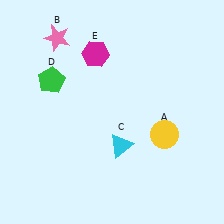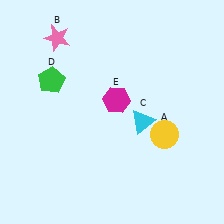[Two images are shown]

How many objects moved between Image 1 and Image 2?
2 objects moved between the two images.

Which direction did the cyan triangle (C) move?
The cyan triangle (C) moved up.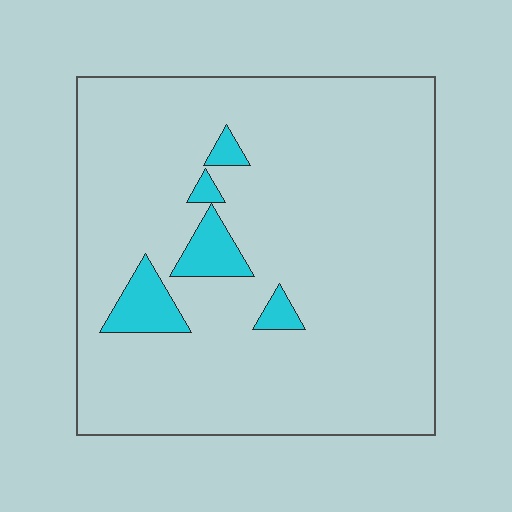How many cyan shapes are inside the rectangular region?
5.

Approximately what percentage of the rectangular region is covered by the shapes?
Approximately 10%.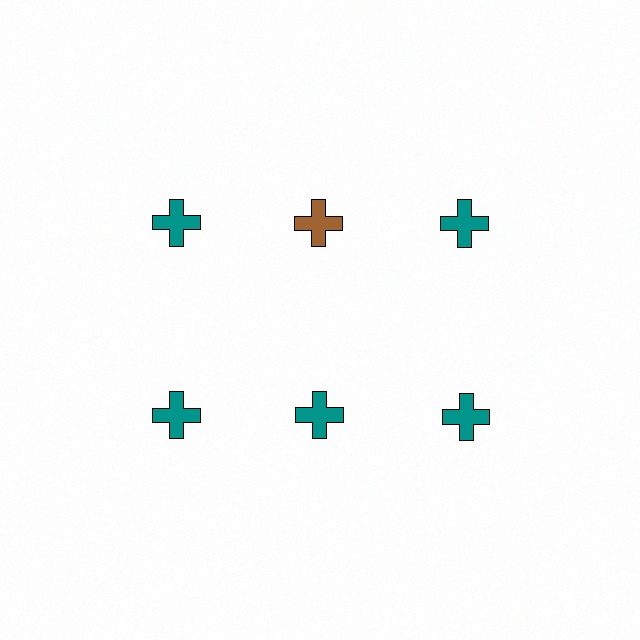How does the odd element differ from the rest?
It has a different color: brown instead of teal.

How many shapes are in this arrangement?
There are 6 shapes arranged in a grid pattern.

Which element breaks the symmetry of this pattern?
The brown cross in the top row, second from left column breaks the symmetry. All other shapes are teal crosses.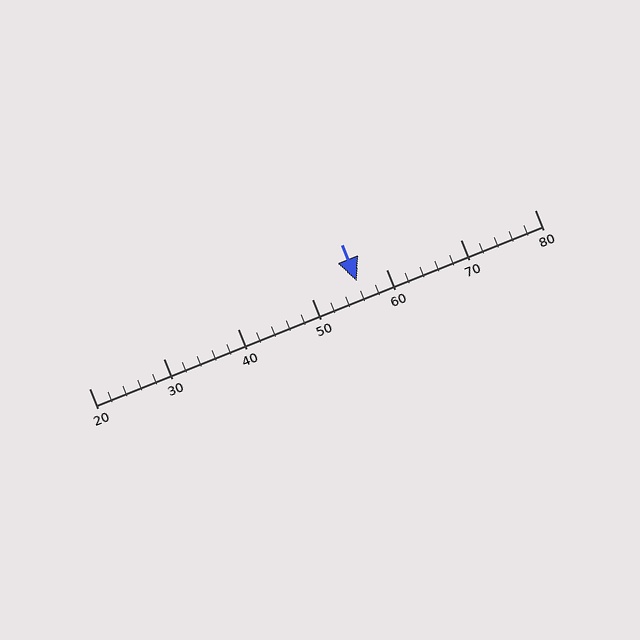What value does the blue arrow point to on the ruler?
The blue arrow points to approximately 56.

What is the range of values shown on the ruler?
The ruler shows values from 20 to 80.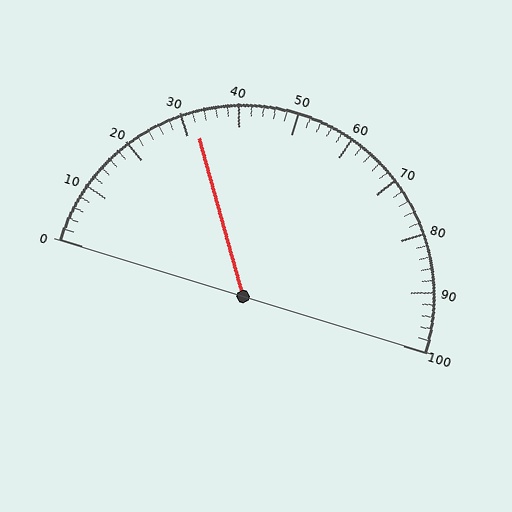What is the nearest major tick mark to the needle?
The nearest major tick mark is 30.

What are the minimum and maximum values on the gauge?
The gauge ranges from 0 to 100.